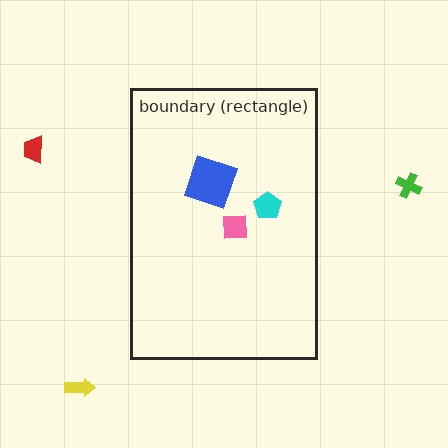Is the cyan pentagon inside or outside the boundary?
Inside.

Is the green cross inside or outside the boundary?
Outside.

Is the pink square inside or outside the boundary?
Inside.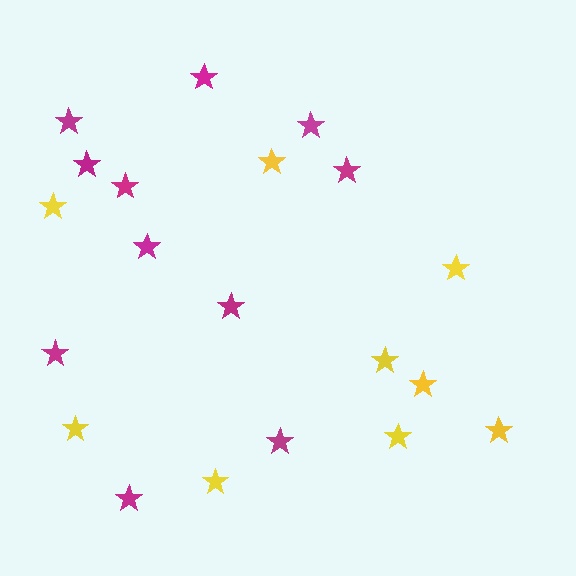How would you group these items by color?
There are 2 groups: one group of magenta stars (11) and one group of yellow stars (9).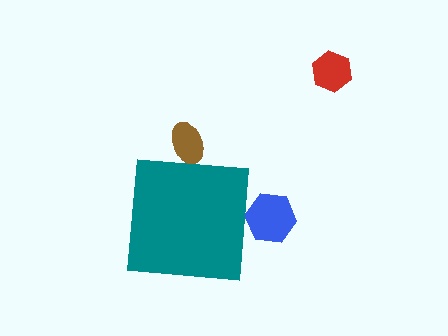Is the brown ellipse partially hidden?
Yes, the brown ellipse is partially hidden behind the teal square.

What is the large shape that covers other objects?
A teal square.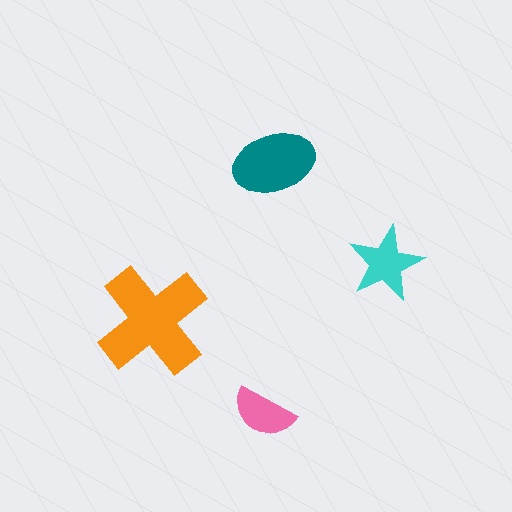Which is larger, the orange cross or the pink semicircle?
The orange cross.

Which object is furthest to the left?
The orange cross is leftmost.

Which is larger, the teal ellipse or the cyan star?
The teal ellipse.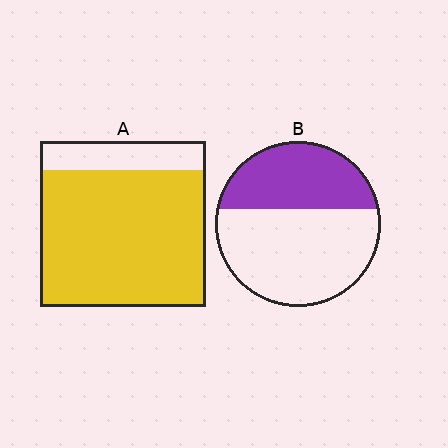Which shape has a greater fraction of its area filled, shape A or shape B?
Shape A.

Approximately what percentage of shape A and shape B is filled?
A is approximately 85% and B is approximately 40%.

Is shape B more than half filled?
No.